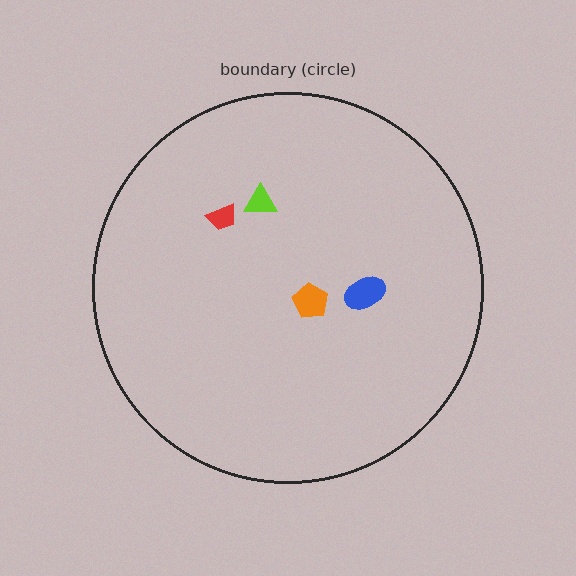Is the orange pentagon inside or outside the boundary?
Inside.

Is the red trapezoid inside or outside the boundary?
Inside.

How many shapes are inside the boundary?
4 inside, 0 outside.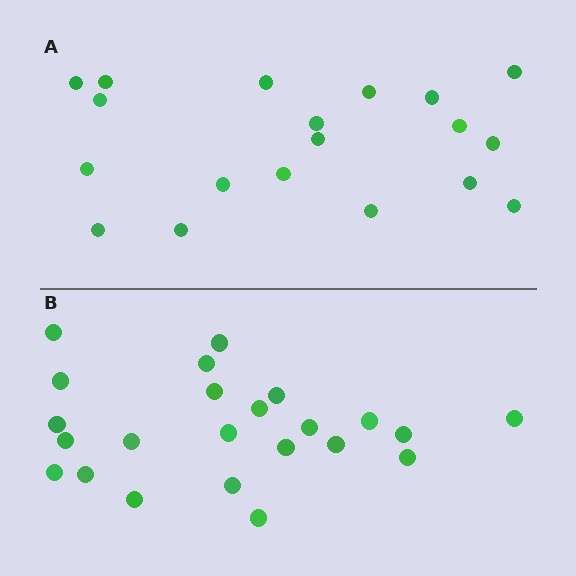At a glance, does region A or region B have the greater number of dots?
Region B (the bottom region) has more dots.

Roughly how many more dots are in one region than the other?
Region B has about 4 more dots than region A.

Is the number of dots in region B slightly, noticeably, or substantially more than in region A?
Region B has only slightly more — the two regions are fairly close. The ratio is roughly 1.2 to 1.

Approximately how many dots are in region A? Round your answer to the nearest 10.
About 20 dots. (The exact count is 19, which rounds to 20.)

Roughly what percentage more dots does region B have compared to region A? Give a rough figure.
About 20% more.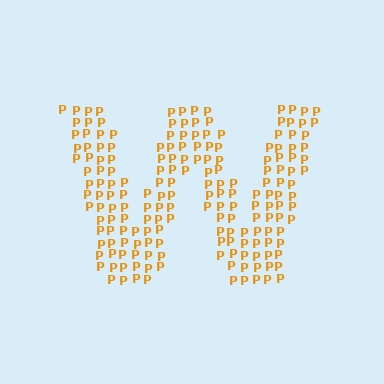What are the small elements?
The small elements are letter P's.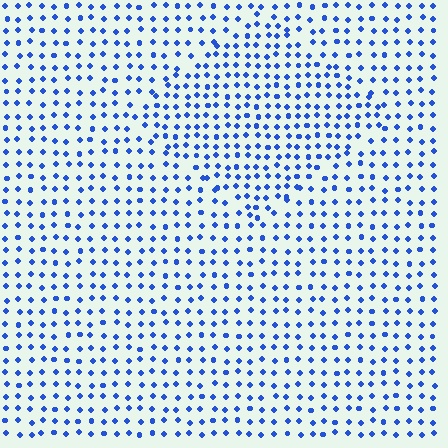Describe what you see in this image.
The image contains small blue elements arranged at two different densities. A diamond-shaped region is visible where the elements are more densely packed than the surrounding area.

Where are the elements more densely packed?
The elements are more densely packed inside the diamond boundary.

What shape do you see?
I see a diamond.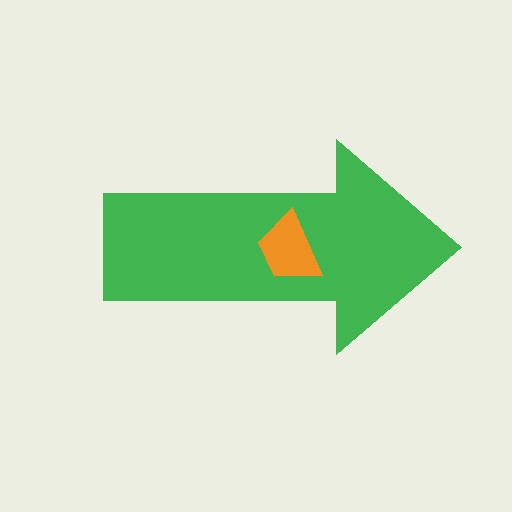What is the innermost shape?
The orange trapezoid.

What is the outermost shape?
The green arrow.